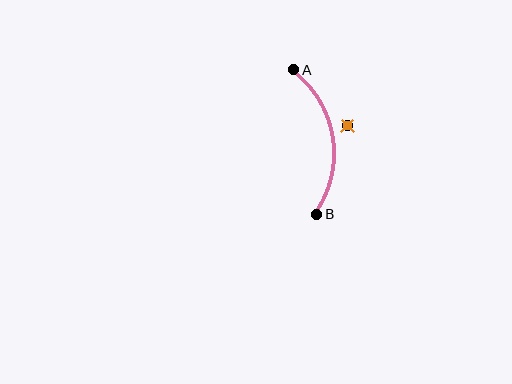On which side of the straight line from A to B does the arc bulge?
The arc bulges to the right of the straight line connecting A and B.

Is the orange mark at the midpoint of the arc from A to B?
No — the orange mark does not lie on the arc at all. It sits slightly outside the curve.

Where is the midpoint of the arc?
The arc midpoint is the point on the curve farthest from the straight line joining A and B. It sits to the right of that line.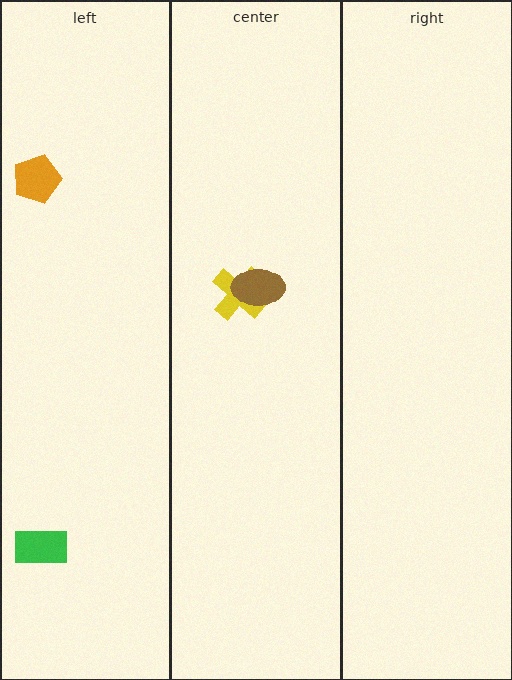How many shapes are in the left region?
2.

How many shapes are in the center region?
2.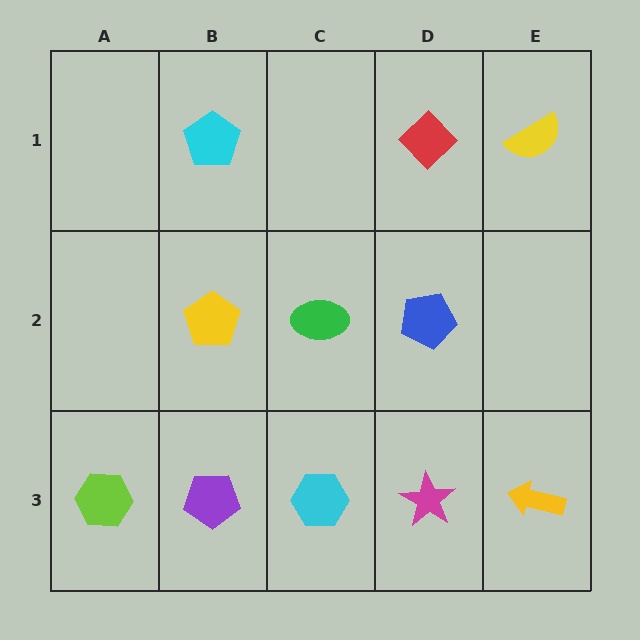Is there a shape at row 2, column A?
No, that cell is empty.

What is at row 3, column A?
A lime hexagon.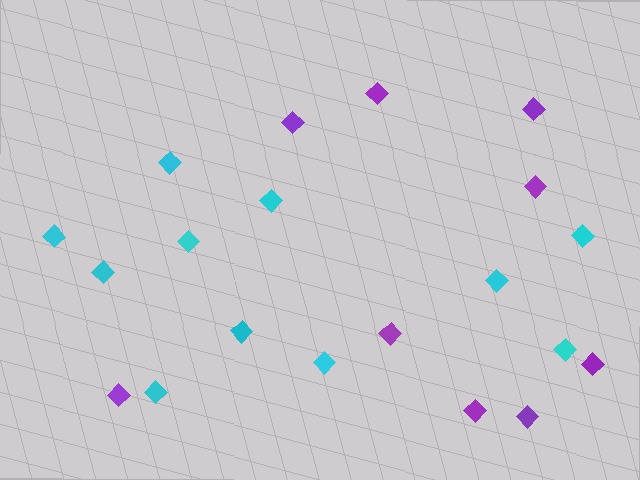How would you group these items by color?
There are 2 groups: one group of cyan diamonds (11) and one group of purple diamonds (9).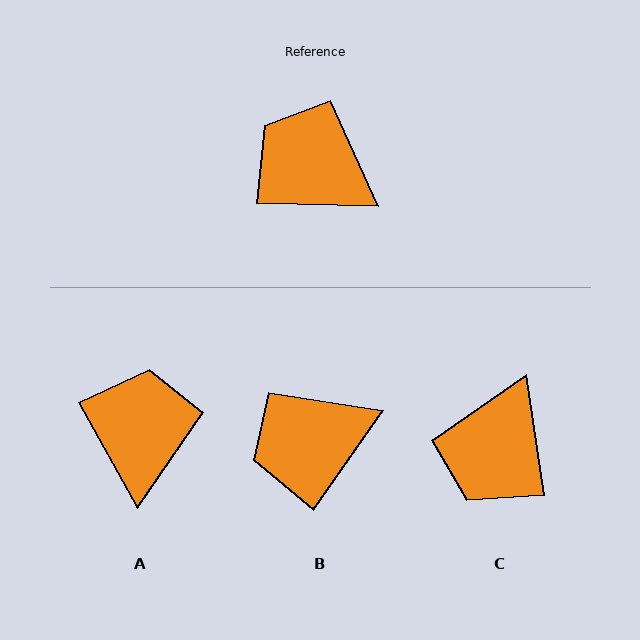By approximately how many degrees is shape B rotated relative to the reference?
Approximately 57 degrees counter-clockwise.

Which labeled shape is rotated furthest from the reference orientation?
C, about 100 degrees away.